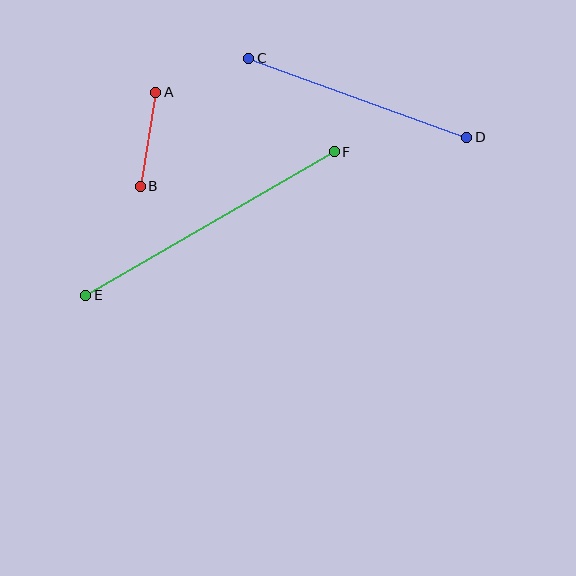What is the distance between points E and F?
The distance is approximately 287 pixels.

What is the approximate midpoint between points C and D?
The midpoint is at approximately (358, 98) pixels.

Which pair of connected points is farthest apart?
Points E and F are farthest apart.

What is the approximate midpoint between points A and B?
The midpoint is at approximately (148, 139) pixels.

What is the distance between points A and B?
The distance is approximately 95 pixels.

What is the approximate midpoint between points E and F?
The midpoint is at approximately (210, 224) pixels.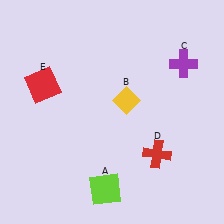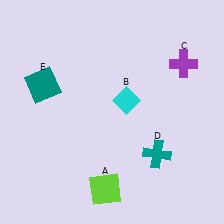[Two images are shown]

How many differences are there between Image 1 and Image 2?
There are 3 differences between the two images.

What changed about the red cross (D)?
In Image 1, D is red. In Image 2, it changed to teal.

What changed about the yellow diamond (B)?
In Image 1, B is yellow. In Image 2, it changed to cyan.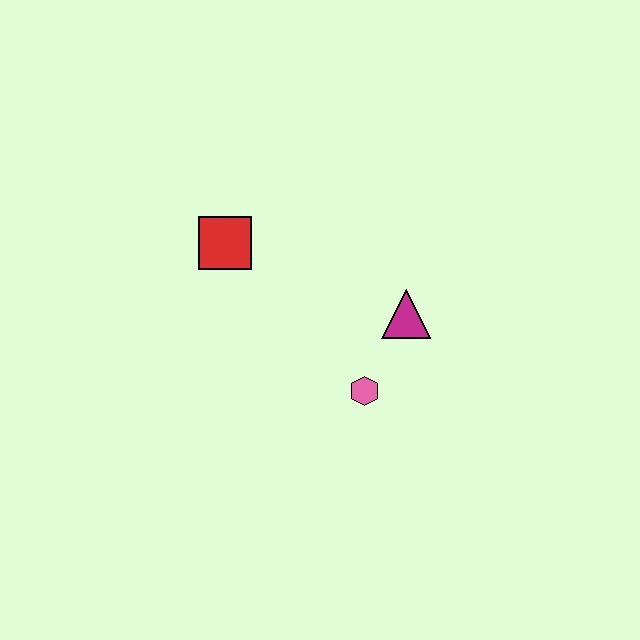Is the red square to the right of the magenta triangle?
No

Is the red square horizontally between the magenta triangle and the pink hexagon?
No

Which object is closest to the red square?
The magenta triangle is closest to the red square.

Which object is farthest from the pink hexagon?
The red square is farthest from the pink hexagon.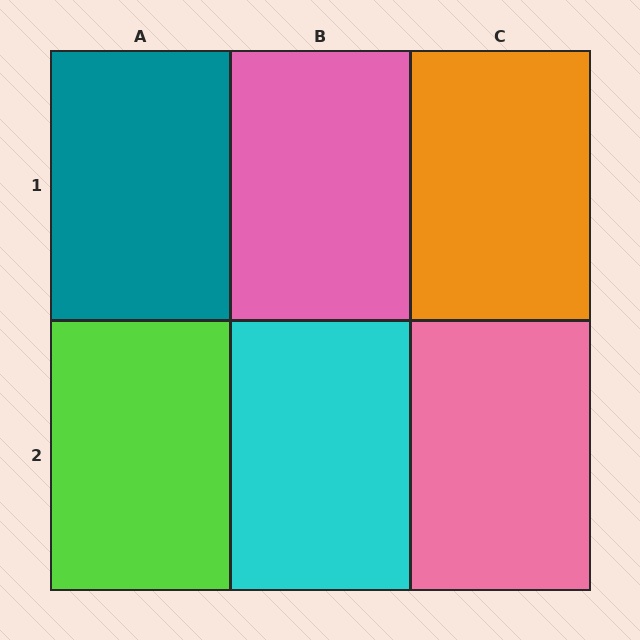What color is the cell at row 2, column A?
Lime.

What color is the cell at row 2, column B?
Cyan.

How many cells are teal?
1 cell is teal.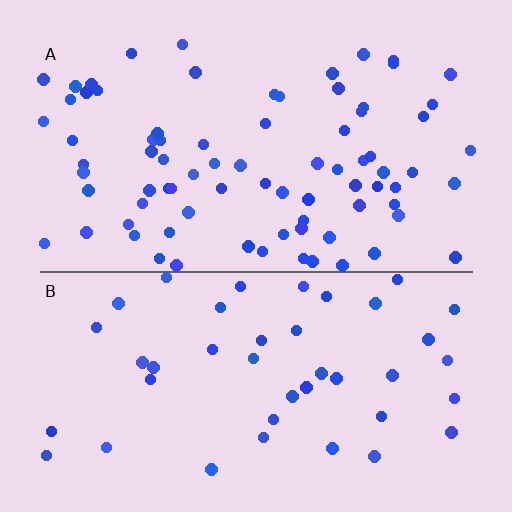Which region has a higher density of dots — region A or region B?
A (the top).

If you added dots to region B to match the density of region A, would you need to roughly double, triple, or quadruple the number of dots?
Approximately double.